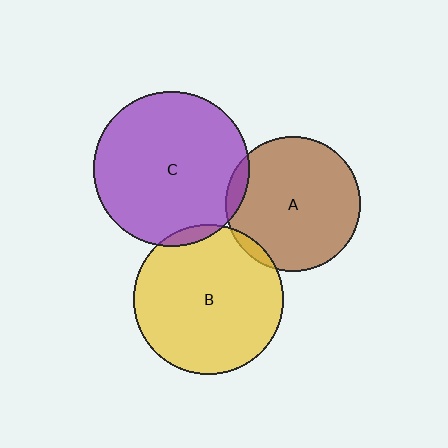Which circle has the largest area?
Circle C (purple).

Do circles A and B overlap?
Yes.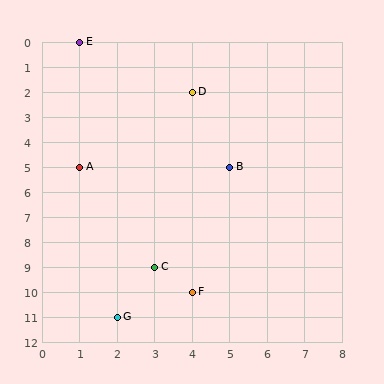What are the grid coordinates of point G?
Point G is at grid coordinates (2, 11).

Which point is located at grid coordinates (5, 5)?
Point B is at (5, 5).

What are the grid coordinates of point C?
Point C is at grid coordinates (3, 9).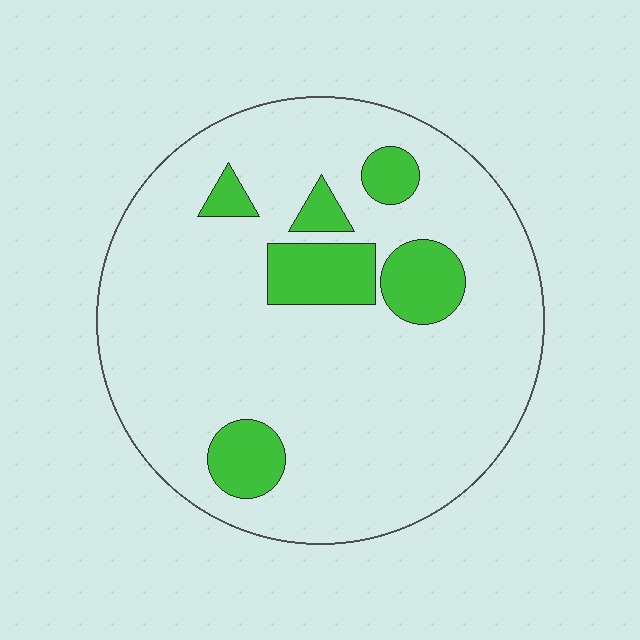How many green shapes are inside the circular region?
6.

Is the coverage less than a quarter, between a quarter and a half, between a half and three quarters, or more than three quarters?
Less than a quarter.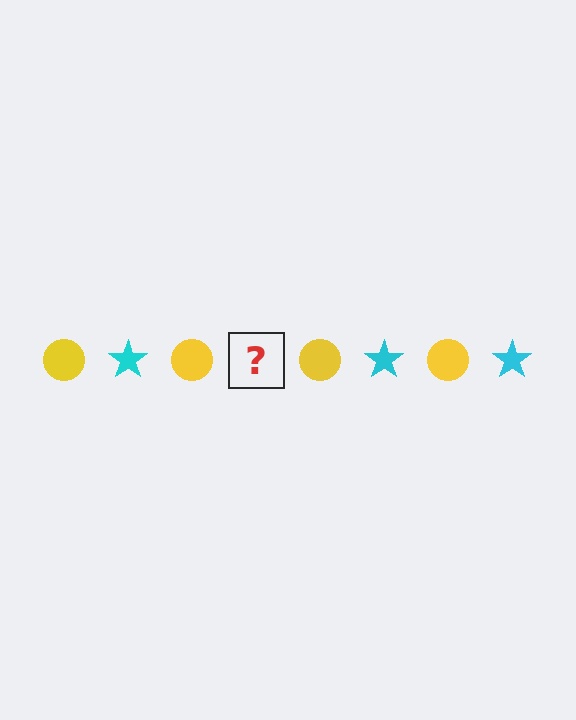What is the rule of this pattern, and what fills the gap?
The rule is that the pattern alternates between yellow circle and cyan star. The gap should be filled with a cyan star.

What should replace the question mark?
The question mark should be replaced with a cyan star.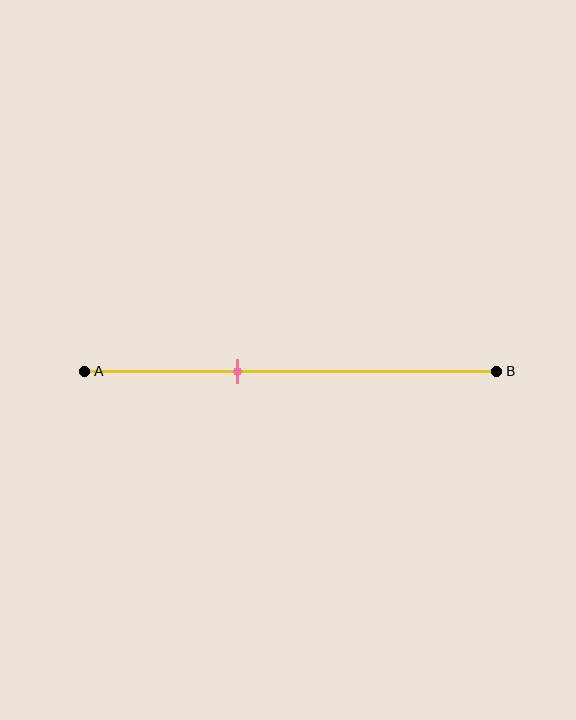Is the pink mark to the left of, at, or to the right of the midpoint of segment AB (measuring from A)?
The pink mark is to the left of the midpoint of segment AB.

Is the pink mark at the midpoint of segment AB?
No, the mark is at about 35% from A, not at the 50% midpoint.